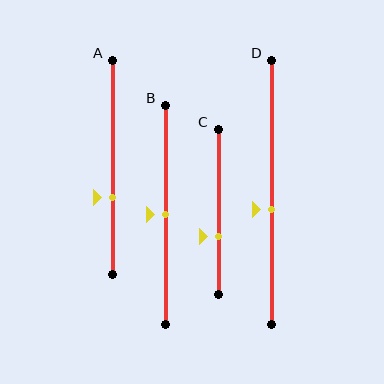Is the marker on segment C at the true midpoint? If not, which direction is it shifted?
No, the marker on segment C is shifted downward by about 15% of the segment length.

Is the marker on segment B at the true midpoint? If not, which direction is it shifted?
Yes, the marker on segment B is at the true midpoint.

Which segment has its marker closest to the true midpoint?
Segment B has its marker closest to the true midpoint.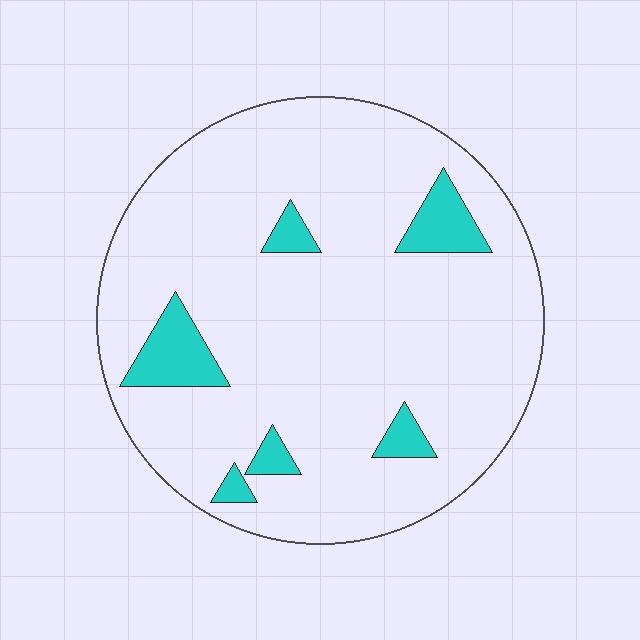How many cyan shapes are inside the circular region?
6.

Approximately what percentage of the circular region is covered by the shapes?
Approximately 10%.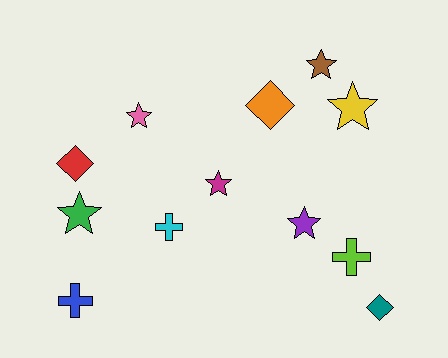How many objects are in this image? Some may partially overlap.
There are 12 objects.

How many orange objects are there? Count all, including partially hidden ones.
There is 1 orange object.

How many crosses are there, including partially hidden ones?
There are 3 crosses.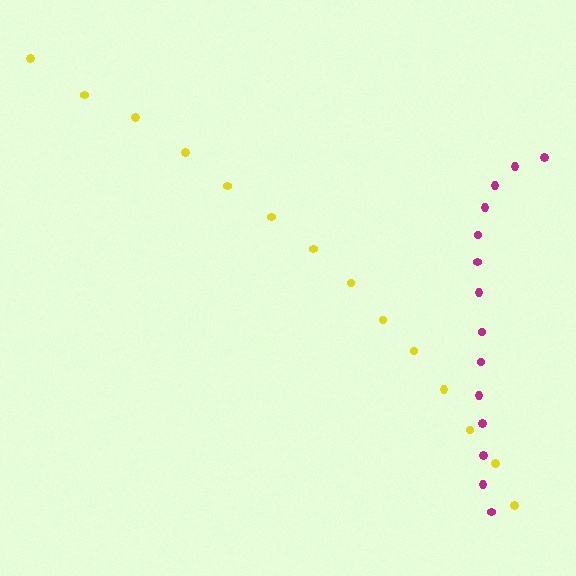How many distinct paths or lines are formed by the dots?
There are 2 distinct paths.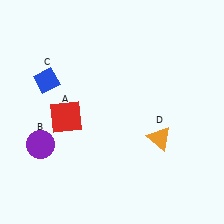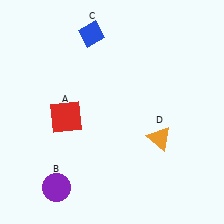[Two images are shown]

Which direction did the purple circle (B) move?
The purple circle (B) moved down.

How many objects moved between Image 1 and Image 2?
2 objects moved between the two images.